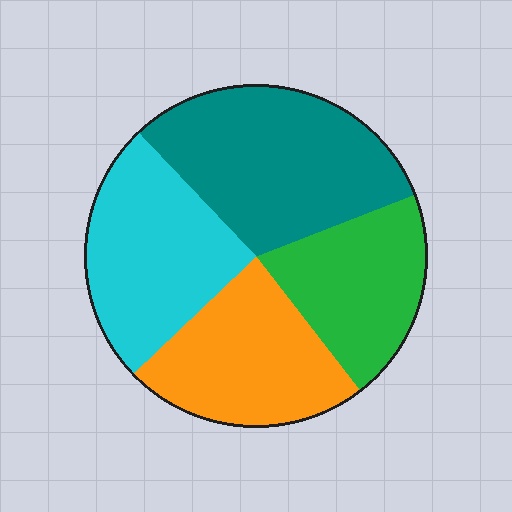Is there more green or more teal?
Teal.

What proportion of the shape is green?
Green takes up about one fifth (1/5) of the shape.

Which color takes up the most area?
Teal, at roughly 30%.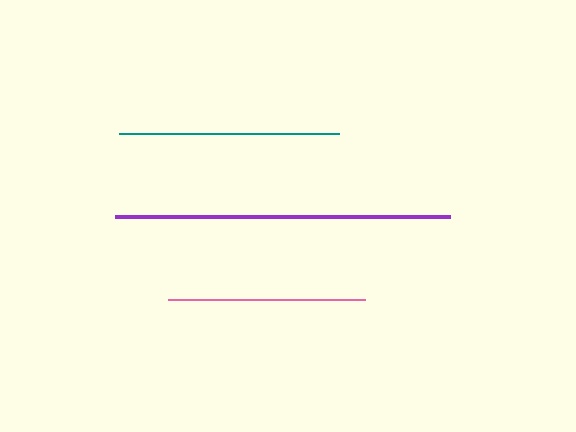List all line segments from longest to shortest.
From longest to shortest: purple, teal, pink.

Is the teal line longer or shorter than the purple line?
The purple line is longer than the teal line.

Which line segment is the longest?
The purple line is the longest at approximately 335 pixels.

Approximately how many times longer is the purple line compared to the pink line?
The purple line is approximately 1.7 times the length of the pink line.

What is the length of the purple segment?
The purple segment is approximately 335 pixels long.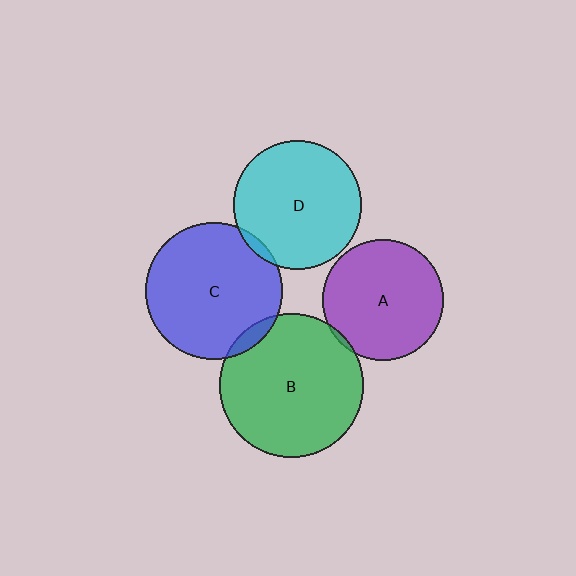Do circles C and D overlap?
Yes.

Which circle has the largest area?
Circle B (green).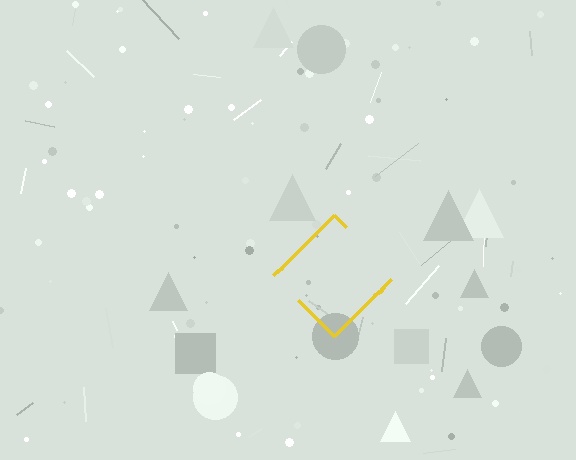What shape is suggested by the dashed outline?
The dashed outline suggests a diamond.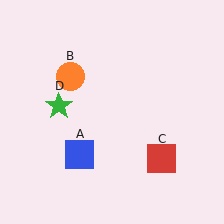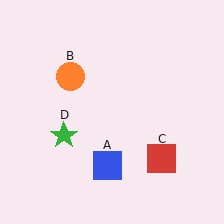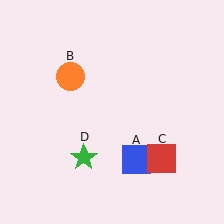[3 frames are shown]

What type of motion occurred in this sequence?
The blue square (object A), green star (object D) rotated counterclockwise around the center of the scene.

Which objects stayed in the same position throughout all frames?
Orange circle (object B) and red square (object C) remained stationary.